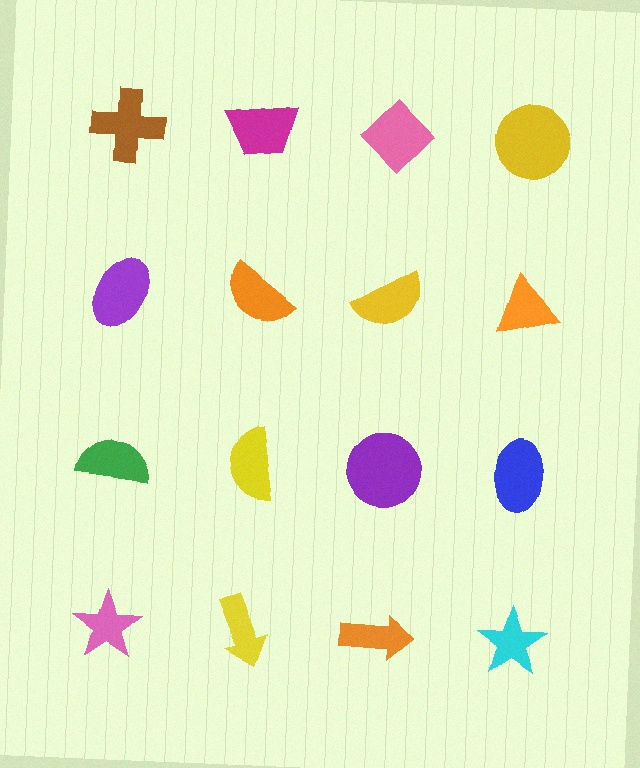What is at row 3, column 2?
A yellow semicircle.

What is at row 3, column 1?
A green semicircle.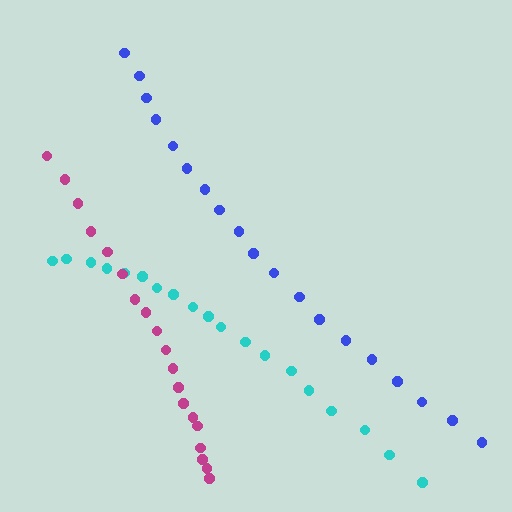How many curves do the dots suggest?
There are 3 distinct paths.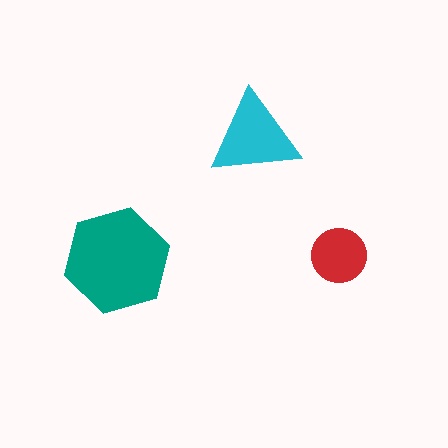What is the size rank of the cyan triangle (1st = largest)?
2nd.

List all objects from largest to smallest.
The teal hexagon, the cyan triangle, the red circle.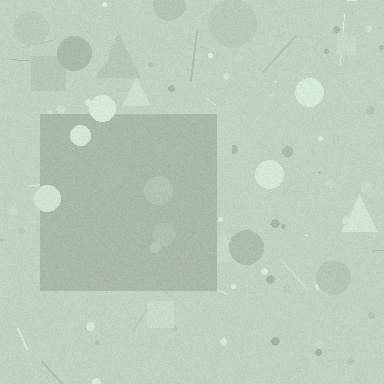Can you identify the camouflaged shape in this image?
The camouflaged shape is a square.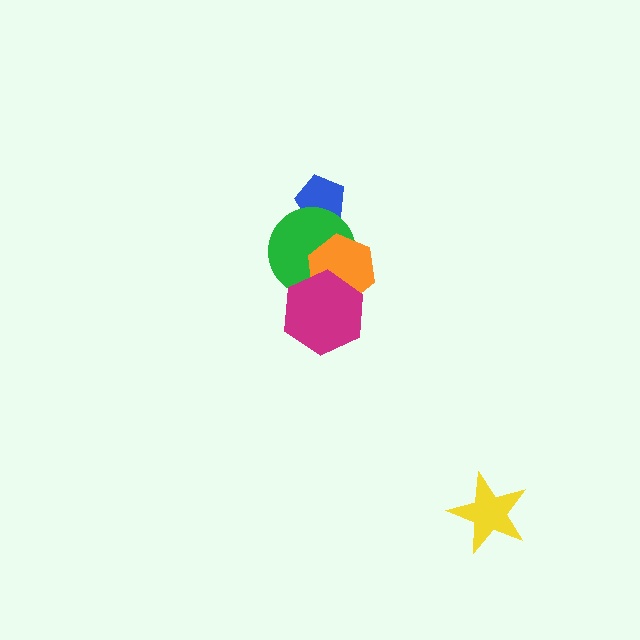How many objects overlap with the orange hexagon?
2 objects overlap with the orange hexagon.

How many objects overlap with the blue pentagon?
1 object overlaps with the blue pentagon.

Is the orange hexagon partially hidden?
Yes, it is partially covered by another shape.